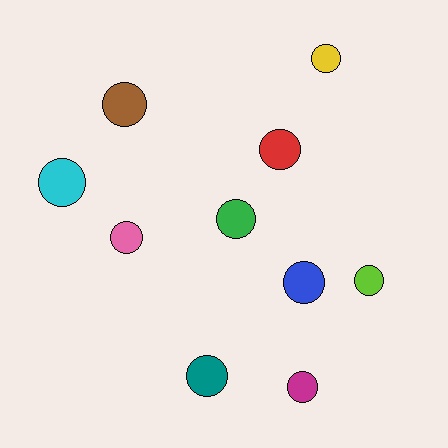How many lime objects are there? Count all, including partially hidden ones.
There is 1 lime object.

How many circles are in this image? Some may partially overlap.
There are 10 circles.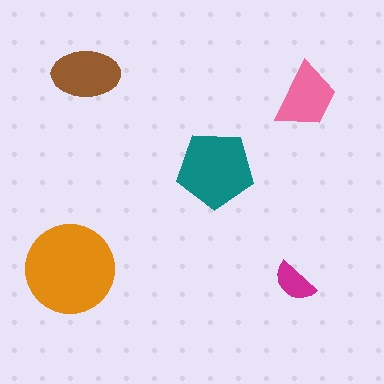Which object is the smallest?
The magenta semicircle.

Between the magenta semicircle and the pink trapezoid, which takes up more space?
The pink trapezoid.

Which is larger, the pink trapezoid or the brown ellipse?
The brown ellipse.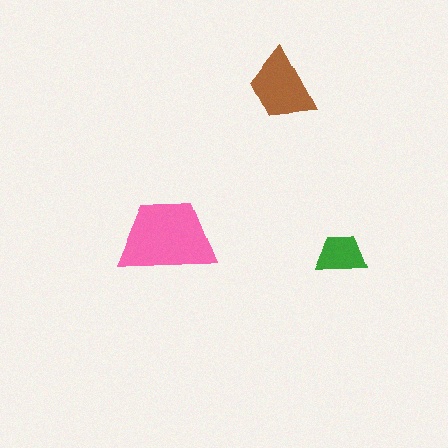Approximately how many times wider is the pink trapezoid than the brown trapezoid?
About 1.5 times wider.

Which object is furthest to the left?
The pink trapezoid is leftmost.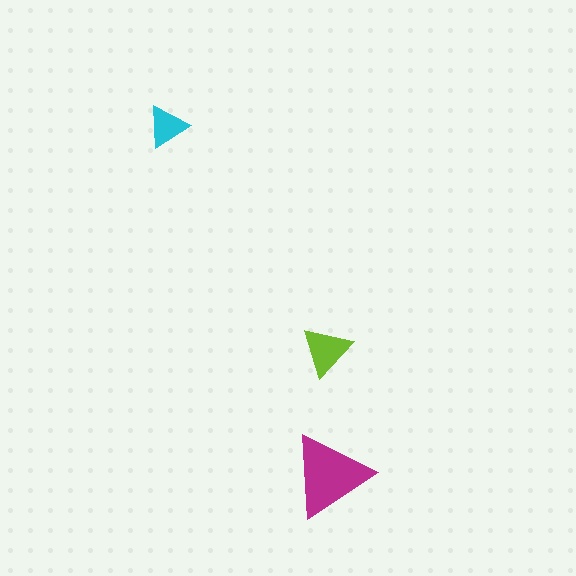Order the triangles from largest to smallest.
the magenta one, the lime one, the cyan one.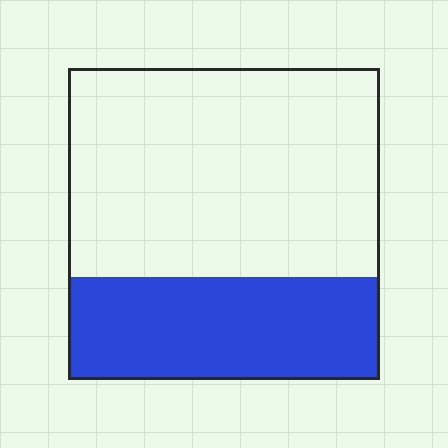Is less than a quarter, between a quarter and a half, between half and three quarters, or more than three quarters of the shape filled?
Between a quarter and a half.